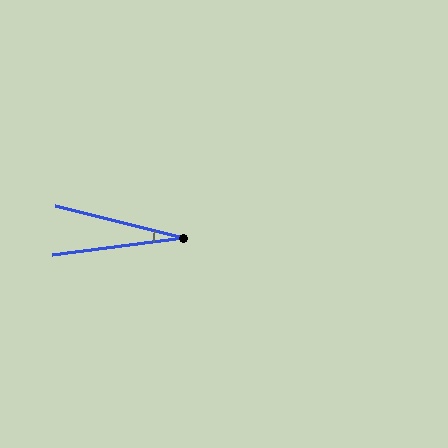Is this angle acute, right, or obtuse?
It is acute.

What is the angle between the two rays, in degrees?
Approximately 21 degrees.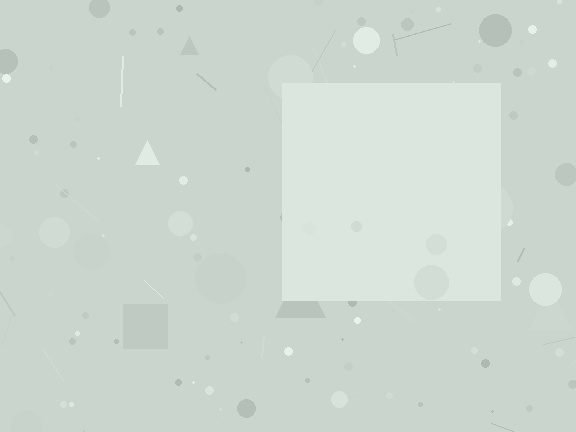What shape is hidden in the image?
A square is hidden in the image.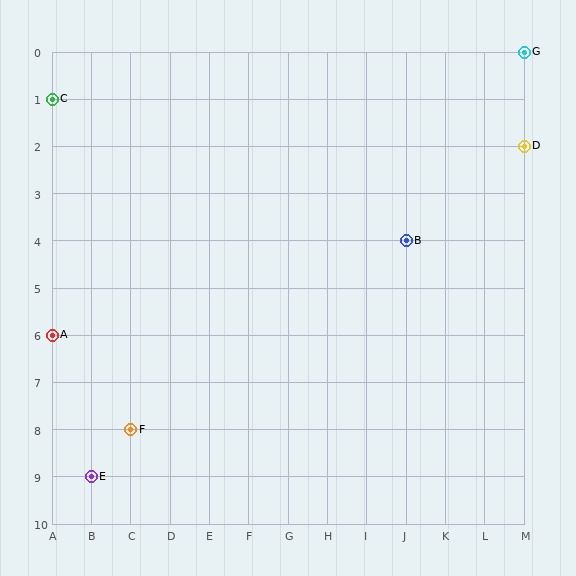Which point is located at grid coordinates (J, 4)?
Point B is at (J, 4).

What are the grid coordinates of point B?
Point B is at grid coordinates (J, 4).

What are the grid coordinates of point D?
Point D is at grid coordinates (M, 2).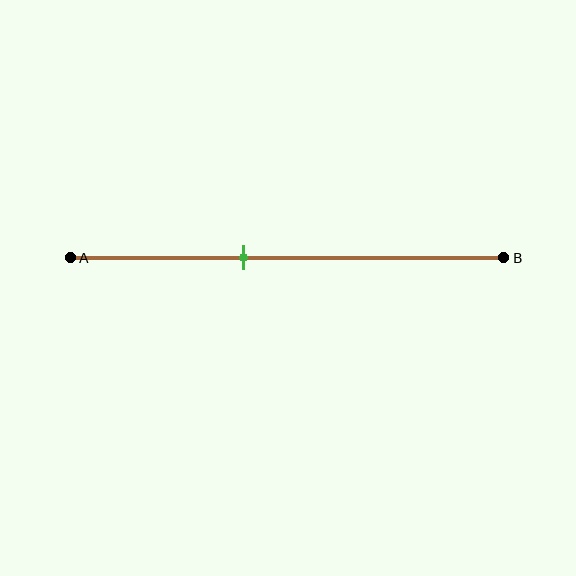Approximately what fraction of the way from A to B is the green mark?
The green mark is approximately 40% of the way from A to B.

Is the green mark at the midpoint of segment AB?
No, the mark is at about 40% from A, not at the 50% midpoint.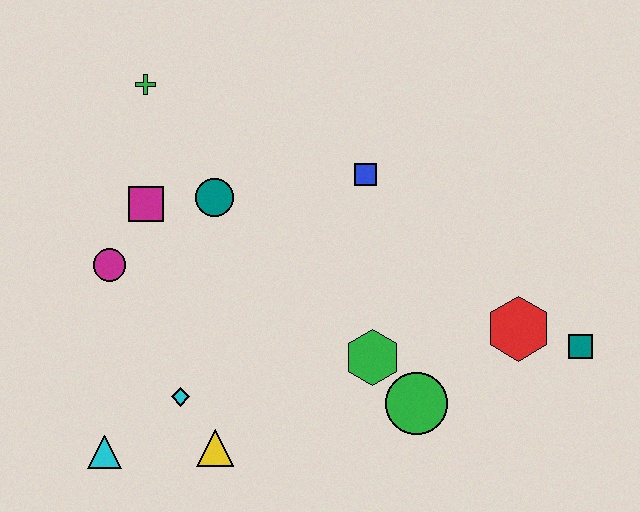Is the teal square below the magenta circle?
Yes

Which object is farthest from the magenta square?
The teal square is farthest from the magenta square.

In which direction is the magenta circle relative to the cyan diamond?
The magenta circle is above the cyan diamond.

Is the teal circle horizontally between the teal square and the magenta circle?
Yes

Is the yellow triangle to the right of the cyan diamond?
Yes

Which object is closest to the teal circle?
The magenta square is closest to the teal circle.